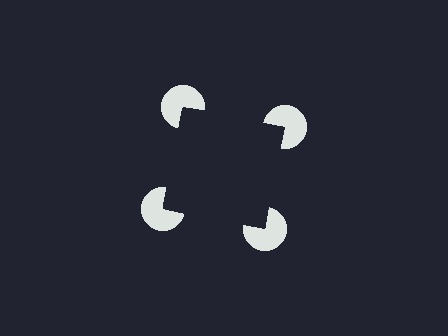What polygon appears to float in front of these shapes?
An illusory square — its edges are inferred from the aligned wedge cuts in the pac-man discs, not physically drawn.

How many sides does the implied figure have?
4 sides.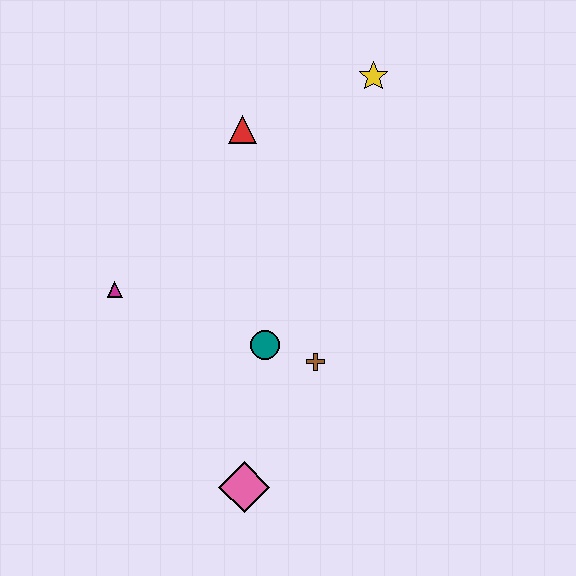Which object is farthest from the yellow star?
The pink diamond is farthest from the yellow star.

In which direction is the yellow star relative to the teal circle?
The yellow star is above the teal circle.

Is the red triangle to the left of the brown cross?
Yes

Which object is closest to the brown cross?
The teal circle is closest to the brown cross.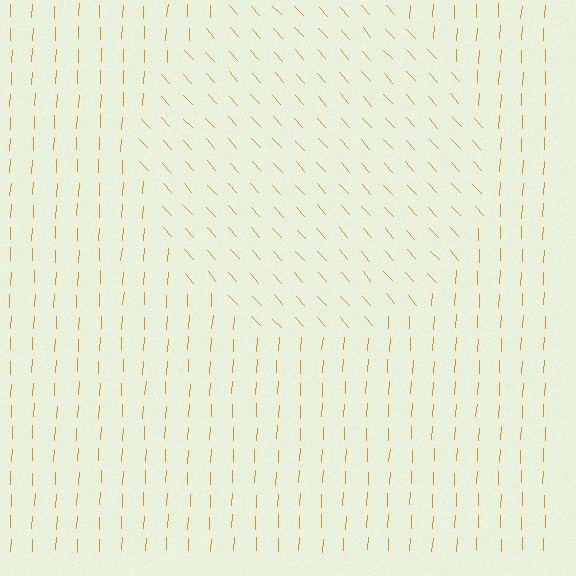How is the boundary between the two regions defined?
The boundary is defined purely by a change in line orientation (approximately 45 degrees difference). All lines are the same color and thickness.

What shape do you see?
I see a circle.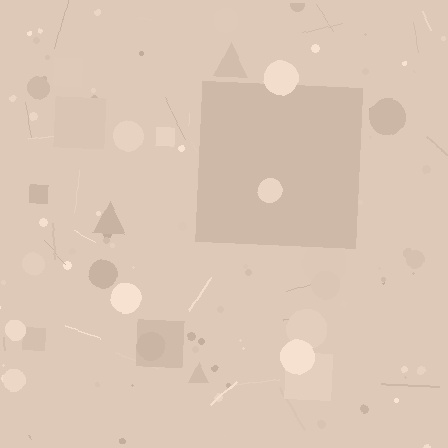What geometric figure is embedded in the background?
A square is embedded in the background.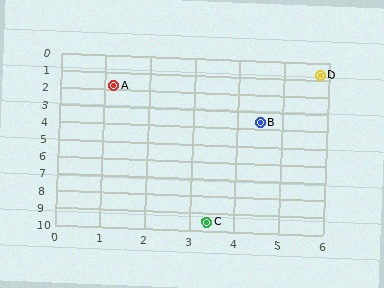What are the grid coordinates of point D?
Point D is at approximately (5.8, 0.7).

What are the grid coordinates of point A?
Point A is at approximately (1.2, 1.8).